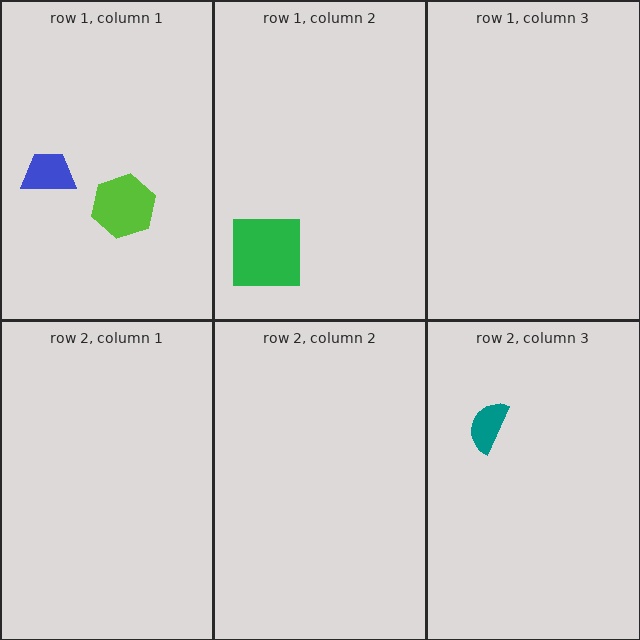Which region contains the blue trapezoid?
The row 1, column 1 region.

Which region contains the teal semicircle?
The row 2, column 3 region.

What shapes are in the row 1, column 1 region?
The blue trapezoid, the lime hexagon.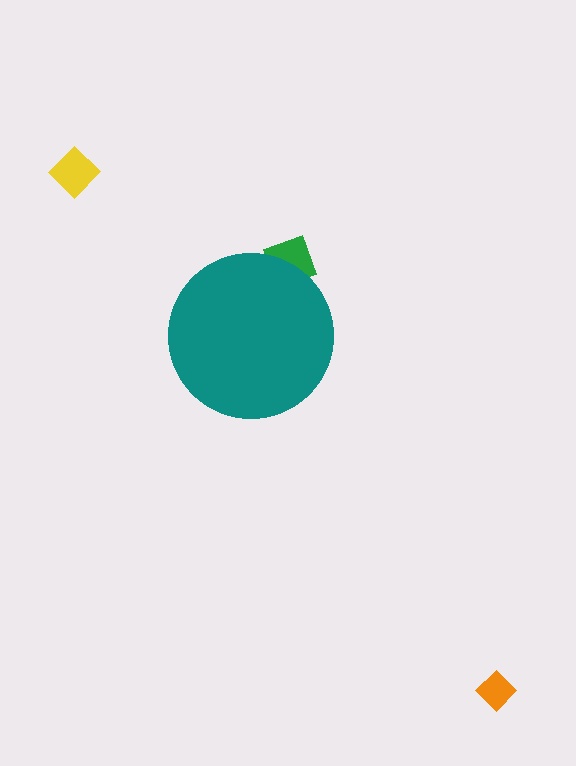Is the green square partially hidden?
Yes, the green square is partially hidden behind the teal circle.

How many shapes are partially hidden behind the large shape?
1 shape is partially hidden.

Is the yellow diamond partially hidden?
No, the yellow diamond is fully visible.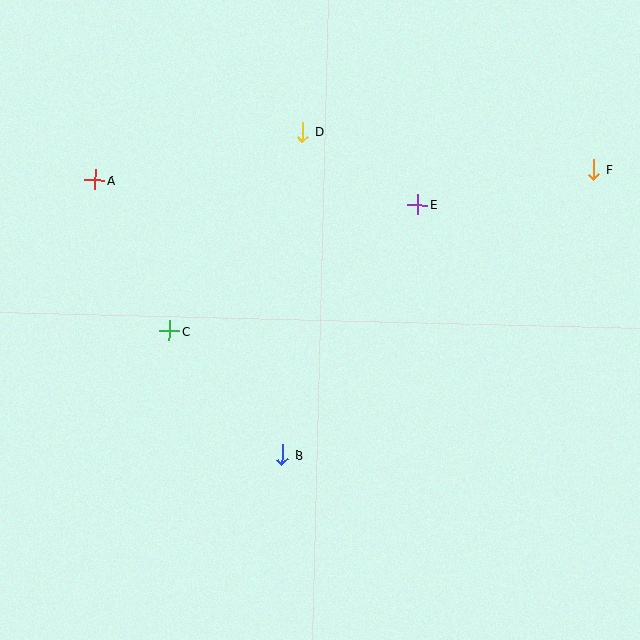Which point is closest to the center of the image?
Point B at (282, 455) is closest to the center.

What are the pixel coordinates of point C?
Point C is at (170, 331).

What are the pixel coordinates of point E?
Point E is at (418, 204).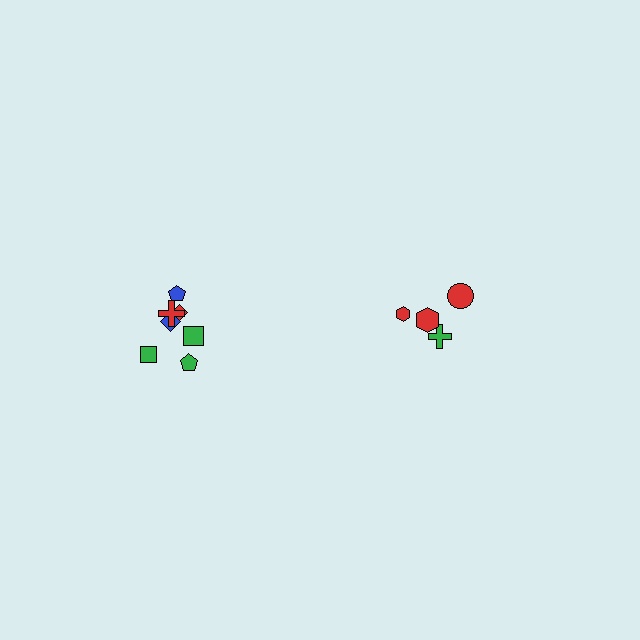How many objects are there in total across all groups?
There are 11 objects.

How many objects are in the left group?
There are 7 objects.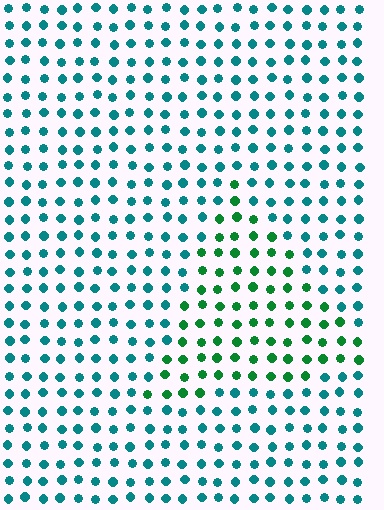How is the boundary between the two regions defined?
The boundary is defined purely by a slight shift in hue (about 42 degrees). Spacing, size, and orientation are identical on both sides.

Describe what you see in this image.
The image is filled with small teal elements in a uniform arrangement. A triangle-shaped region is visible where the elements are tinted to a slightly different hue, forming a subtle color boundary.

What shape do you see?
I see a triangle.